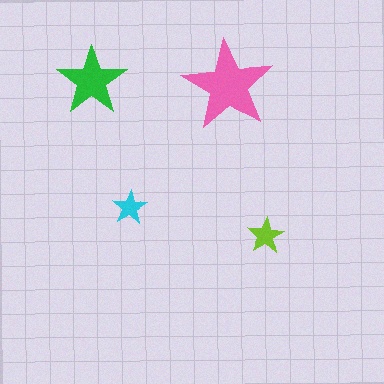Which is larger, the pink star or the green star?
The pink one.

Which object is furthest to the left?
The green star is leftmost.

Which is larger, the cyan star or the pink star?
The pink one.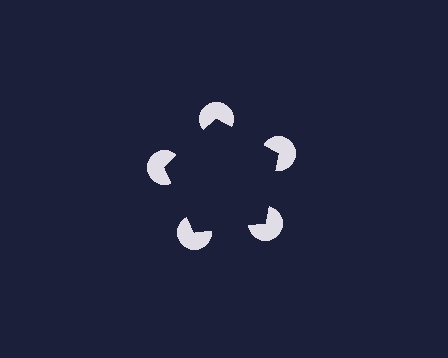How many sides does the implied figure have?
5 sides.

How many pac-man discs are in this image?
There are 5 — one at each vertex of the illusory pentagon.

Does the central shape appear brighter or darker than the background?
It typically appears slightly darker than the background, even though no actual brightness change is drawn.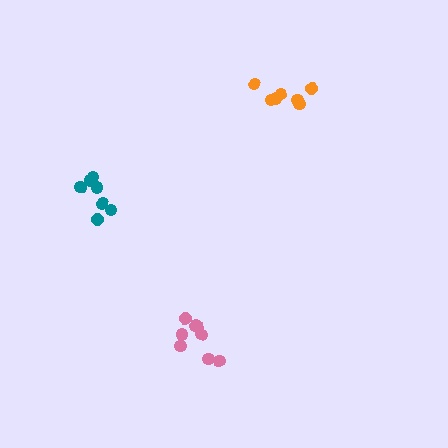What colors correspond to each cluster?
The clusters are colored: teal, pink, orange.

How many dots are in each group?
Group 1: 7 dots, Group 2: 8 dots, Group 3: 7 dots (22 total).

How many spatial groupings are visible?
There are 3 spatial groupings.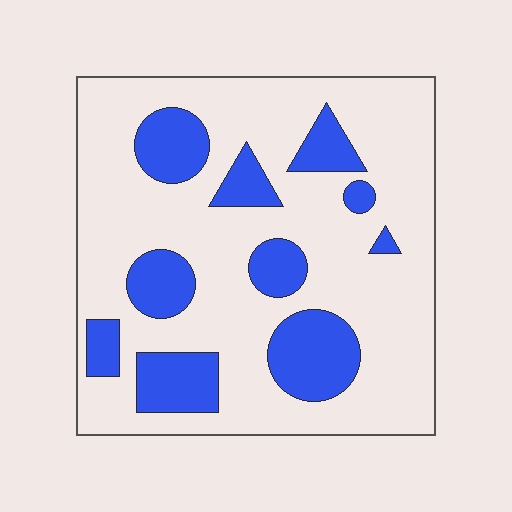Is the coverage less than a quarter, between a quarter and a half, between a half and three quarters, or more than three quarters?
Less than a quarter.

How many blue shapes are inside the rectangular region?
10.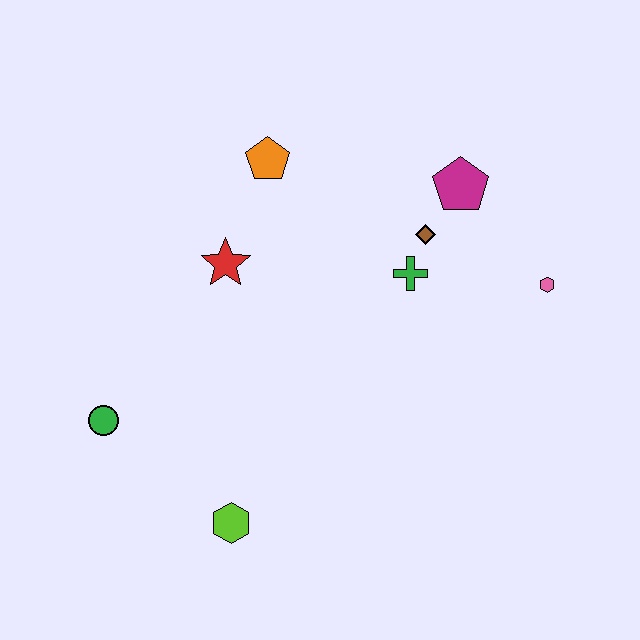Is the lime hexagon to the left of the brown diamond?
Yes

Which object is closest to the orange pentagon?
The red star is closest to the orange pentagon.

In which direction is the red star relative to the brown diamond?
The red star is to the left of the brown diamond.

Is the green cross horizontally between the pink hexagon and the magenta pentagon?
No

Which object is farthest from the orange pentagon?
The lime hexagon is farthest from the orange pentagon.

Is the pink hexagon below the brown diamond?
Yes